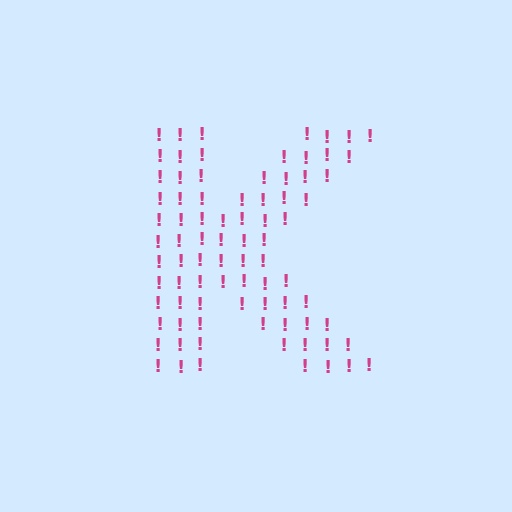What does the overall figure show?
The overall figure shows the letter K.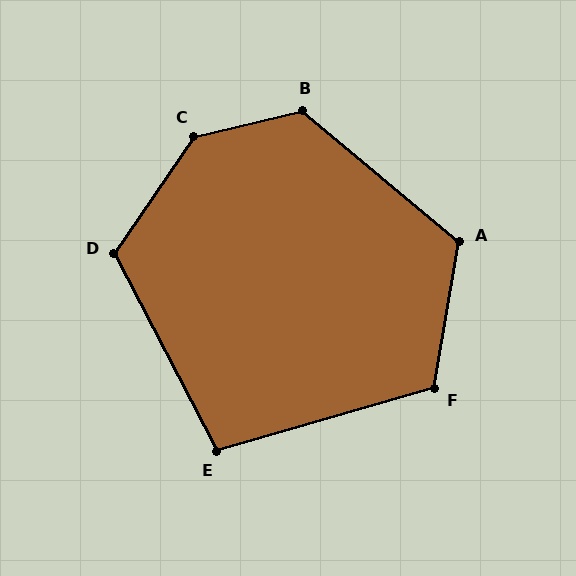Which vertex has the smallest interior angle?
E, at approximately 102 degrees.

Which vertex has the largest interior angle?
C, at approximately 138 degrees.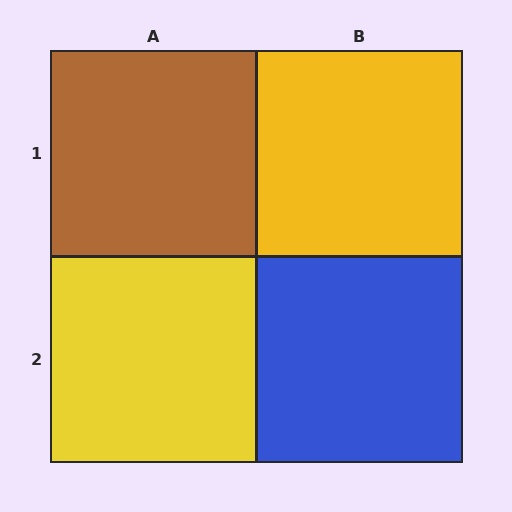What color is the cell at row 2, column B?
Blue.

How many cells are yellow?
2 cells are yellow.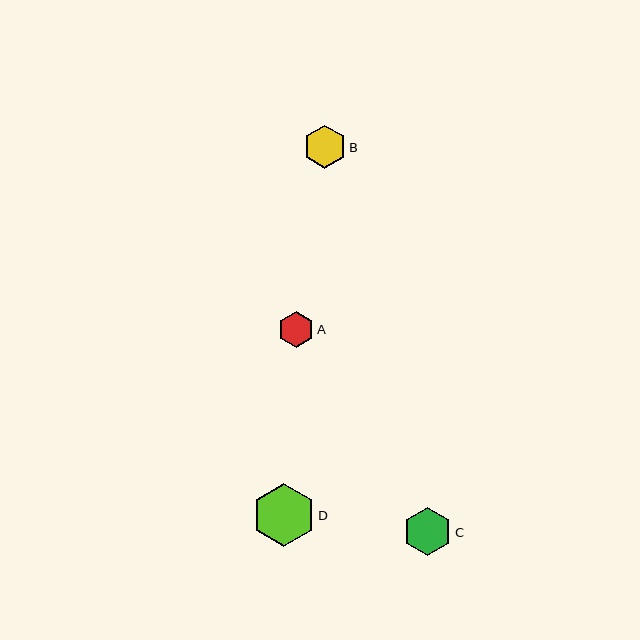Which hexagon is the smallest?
Hexagon A is the smallest with a size of approximately 36 pixels.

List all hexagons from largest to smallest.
From largest to smallest: D, C, B, A.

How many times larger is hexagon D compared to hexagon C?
Hexagon D is approximately 1.3 times the size of hexagon C.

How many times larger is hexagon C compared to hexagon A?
Hexagon C is approximately 1.3 times the size of hexagon A.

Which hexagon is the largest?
Hexagon D is the largest with a size of approximately 63 pixels.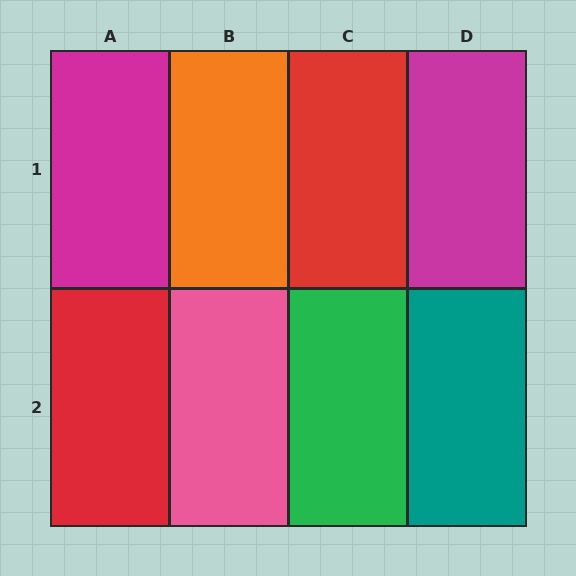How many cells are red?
2 cells are red.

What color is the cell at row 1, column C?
Red.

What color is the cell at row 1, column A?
Magenta.